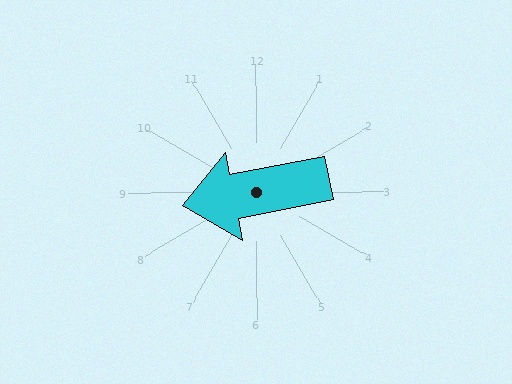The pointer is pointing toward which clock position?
Roughly 9 o'clock.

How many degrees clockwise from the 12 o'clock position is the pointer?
Approximately 259 degrees.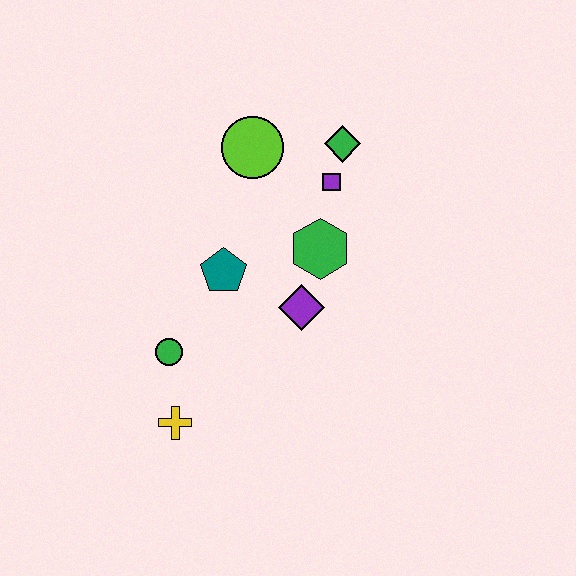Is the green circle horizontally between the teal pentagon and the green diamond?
No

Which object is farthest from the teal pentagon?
The green diamond is farthest from the teal pentagon.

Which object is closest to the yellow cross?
The green circle is closest to the yellow cross.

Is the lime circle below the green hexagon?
No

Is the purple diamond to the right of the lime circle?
Yes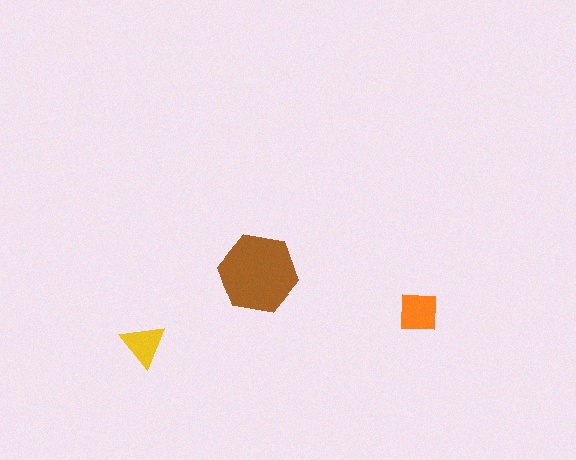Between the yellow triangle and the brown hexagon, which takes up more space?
The brown hexagon.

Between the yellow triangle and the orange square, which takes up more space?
The orange square.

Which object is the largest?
The brown hexagon.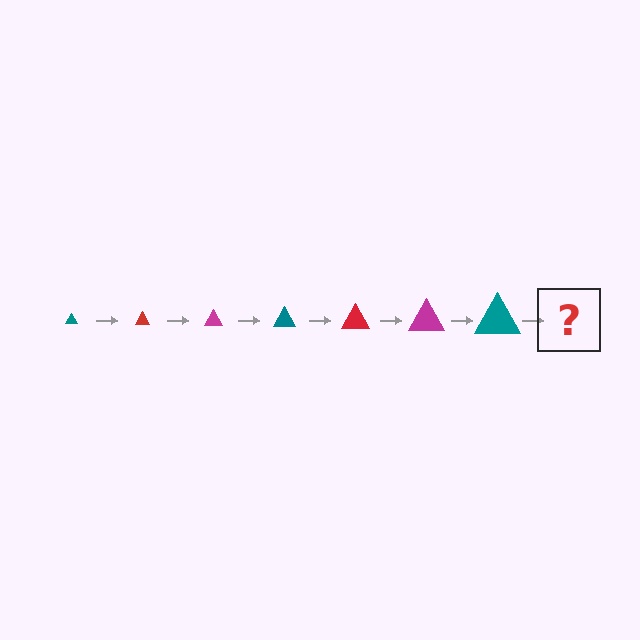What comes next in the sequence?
The next element should be a red triangle, larger than the previous one.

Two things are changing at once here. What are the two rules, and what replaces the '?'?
The two rules are that the triangle grows larger each step and the color cycles through teal, red, and magenta. The '?' should be a red triangle, larger than the previous one.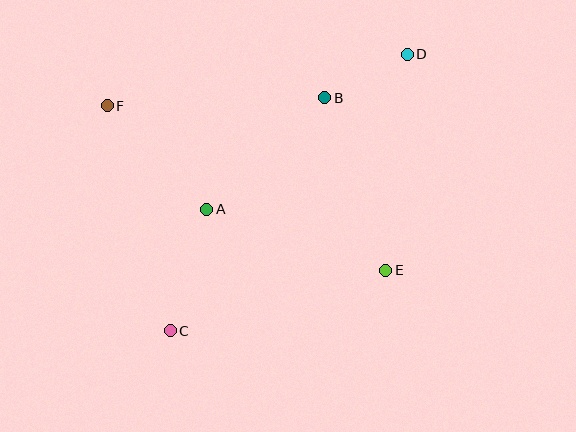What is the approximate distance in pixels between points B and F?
The distance between B and F is approximately 218 pixels.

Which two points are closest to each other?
Points B and D are closest to each other.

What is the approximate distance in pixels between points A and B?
The distance between A and B is approximately 162 pixels.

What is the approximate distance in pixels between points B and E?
The distance between B and E is approximately 183 pixels.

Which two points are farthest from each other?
Points C and D are farthest from each other.